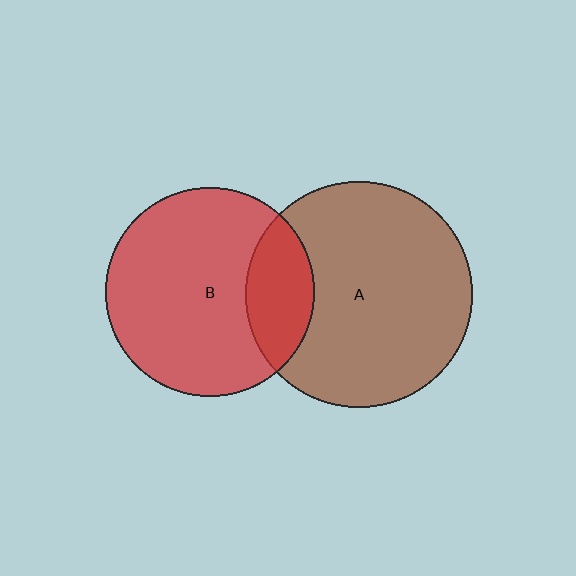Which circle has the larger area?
Circle A (brown).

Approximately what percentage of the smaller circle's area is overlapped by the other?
Approximately 20%.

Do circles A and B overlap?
Yes.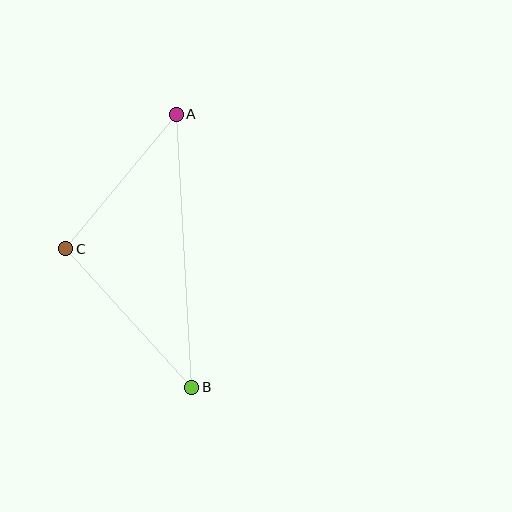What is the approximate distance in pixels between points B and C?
The distance between B and C is approximately 187 pixels.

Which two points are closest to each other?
Points A and C are closest to each other.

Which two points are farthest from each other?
Points A and B are farthest from each other.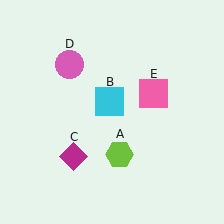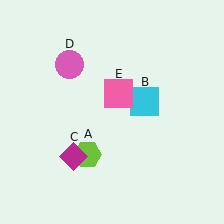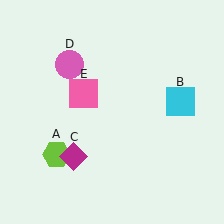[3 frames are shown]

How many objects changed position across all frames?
3 objects changed position: lime hexagon (object A), cyan square (object B), pink square (object E).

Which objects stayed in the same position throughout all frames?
Magenta diamond (object C) and pink circle (object D) remained stationary.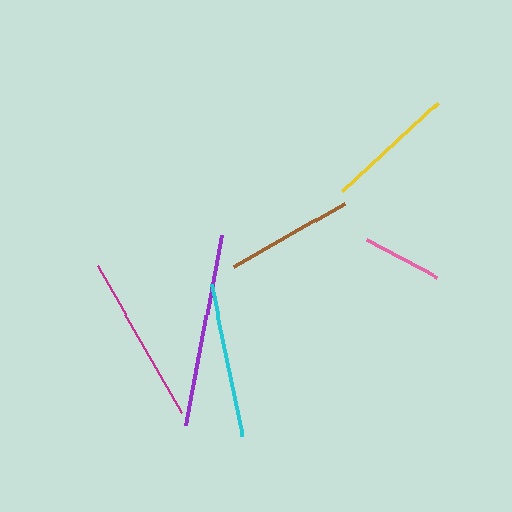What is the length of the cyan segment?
The cyan segment is approximately 155 pixels long.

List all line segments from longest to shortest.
From longest to shortest: purple, magenta, cyan, yellow, brown, pink.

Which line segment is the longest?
The purple line is the longest at approximately 195 pixels.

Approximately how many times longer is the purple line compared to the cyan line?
The purple line is approximately 1.3 times the length of the cyan line.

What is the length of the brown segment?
The brown segment is approximately 129 pixels long.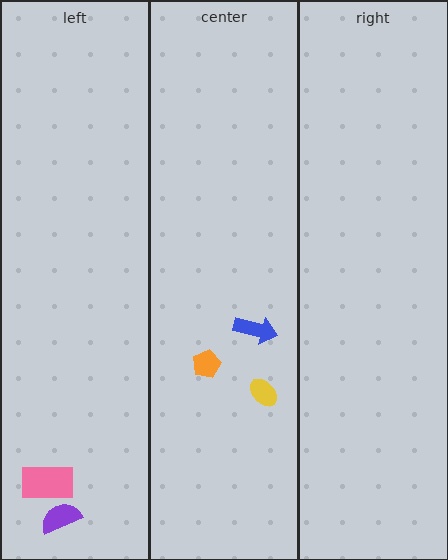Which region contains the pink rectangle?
The left region.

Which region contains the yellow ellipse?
The center region.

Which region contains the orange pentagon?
The center region.